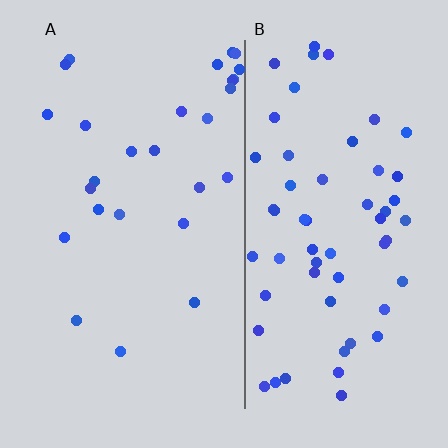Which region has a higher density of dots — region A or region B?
B (the right).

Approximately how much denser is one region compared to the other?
Approximately 2.2× — region B over region A.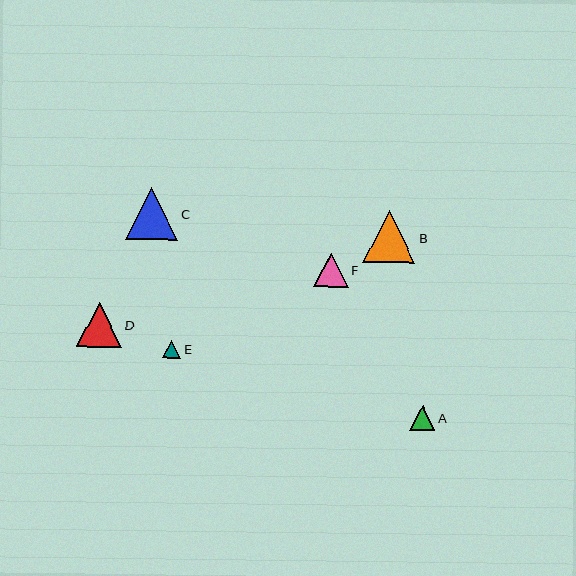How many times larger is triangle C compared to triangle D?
Triangle C is approximately 1.2 times the size of triangle D.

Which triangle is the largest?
Triangle B is the largest with a size of approximately 52 pixels.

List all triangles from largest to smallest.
From largest to smallest: B, C, D, F, A, E.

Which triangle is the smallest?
Triangle E is the smallest with a size of approximately 18 pixels.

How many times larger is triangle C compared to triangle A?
Triangle C is approximately 2.1 times the size of triangle A.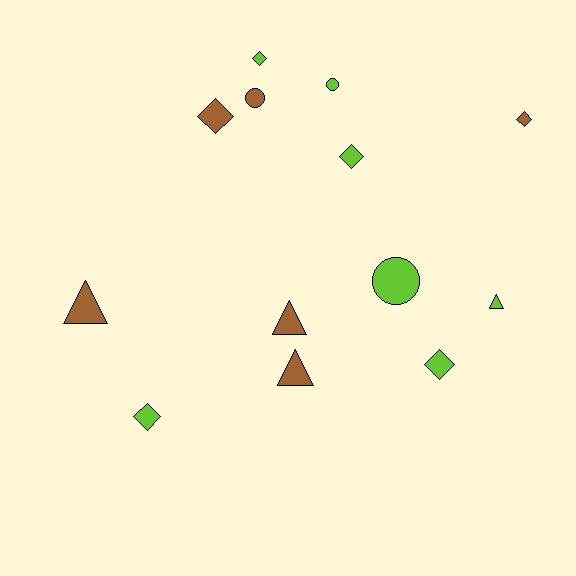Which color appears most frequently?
Lime, with 7 objects.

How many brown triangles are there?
There are 3 brown triangles.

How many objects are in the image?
There are 13 objects.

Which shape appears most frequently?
Diamond, with 6 objects.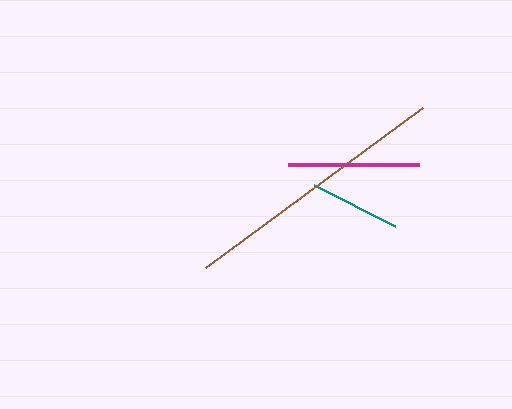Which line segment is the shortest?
The teal line is the shortest at approximately 90 pixels.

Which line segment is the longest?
The brown line is the longest at approximately 269 pixels.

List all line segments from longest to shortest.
From longest to shortest: brown, magenta, teal.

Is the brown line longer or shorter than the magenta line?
The brown line is longer than the magenta line.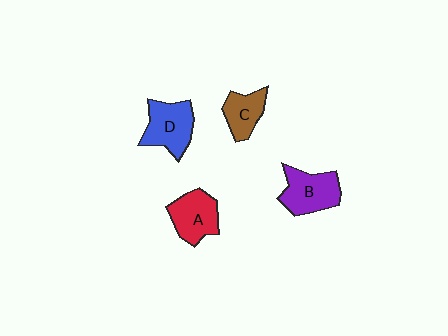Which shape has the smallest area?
Shape C (brown).